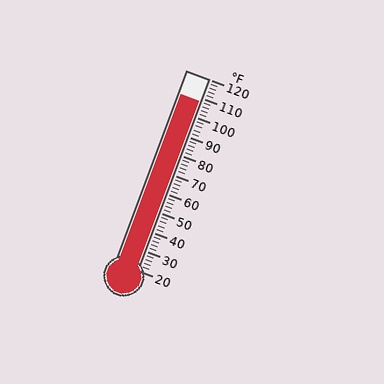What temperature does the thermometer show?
The thermometer shows approximately 108°F.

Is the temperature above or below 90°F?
The temperature is above 90°F.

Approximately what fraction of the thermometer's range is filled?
The thermometer is filled to approximately 90% of its range.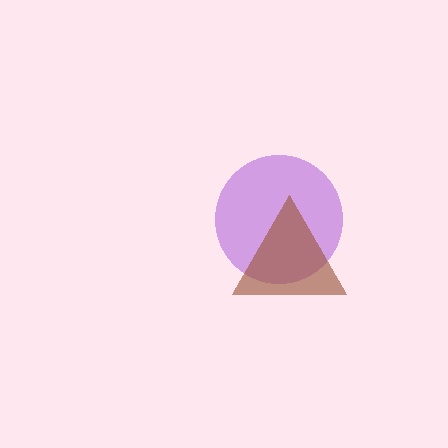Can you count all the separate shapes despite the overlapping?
Yes, there are 2 separate shapes.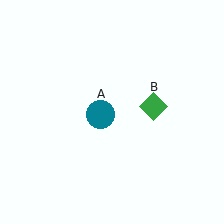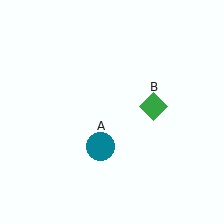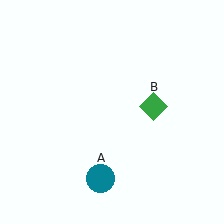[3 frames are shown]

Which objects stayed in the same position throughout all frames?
Green diamond (object B) remained stationary.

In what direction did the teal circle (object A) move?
The teal circle (object A) moved down.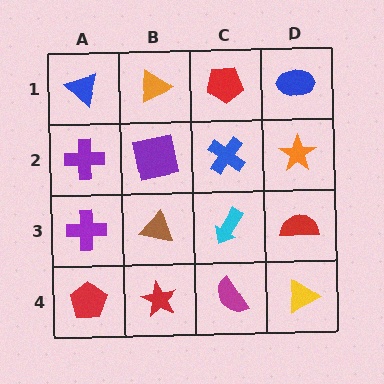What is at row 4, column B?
A red star.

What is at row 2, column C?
A blue cross.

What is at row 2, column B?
A purple square.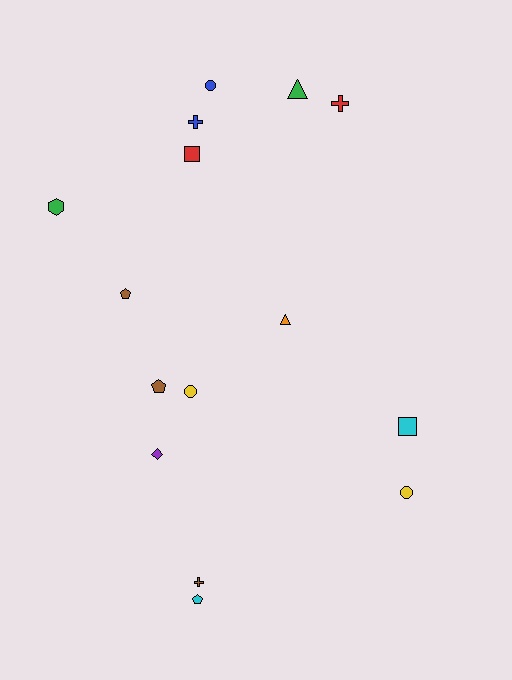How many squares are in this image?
There are 2 squares.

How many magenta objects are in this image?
There are no magenta objects.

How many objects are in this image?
There are 15 objects.